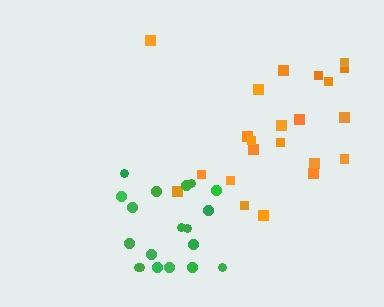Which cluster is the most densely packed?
Green.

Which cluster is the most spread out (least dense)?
Orange.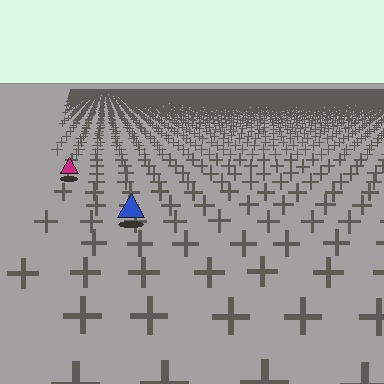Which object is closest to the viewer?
The blue triangle is closest. The texture marks near it are larger and more spread out.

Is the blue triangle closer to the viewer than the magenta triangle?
Yes. The blue triangle is closer — you can tell from the texture gradient: the ground texture is coarser near it.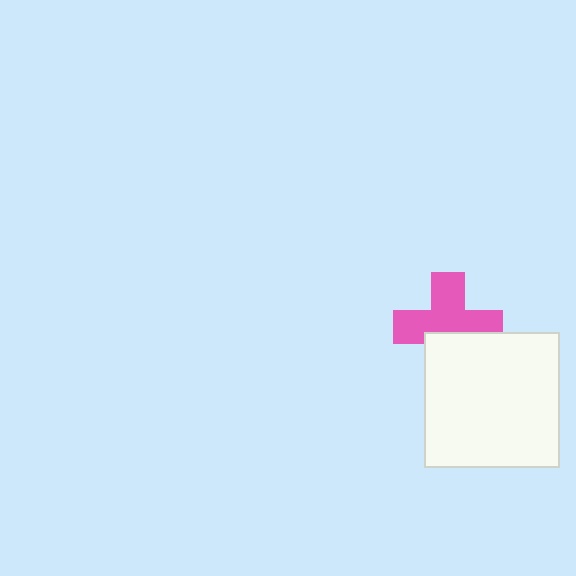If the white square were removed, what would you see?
You would see the complete pink cross.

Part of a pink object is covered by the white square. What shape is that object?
It is a cross.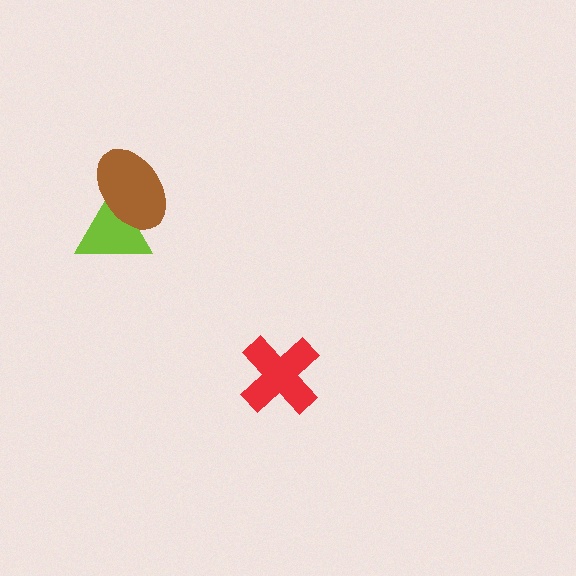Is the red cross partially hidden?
No, no other shape covers it.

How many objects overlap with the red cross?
0 objects overlap with the red cross.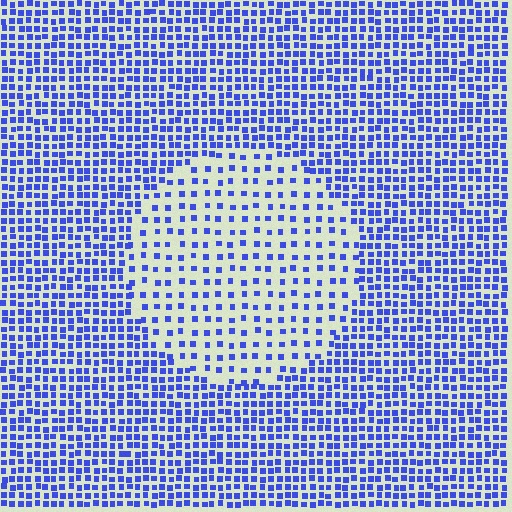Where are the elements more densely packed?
The elements are more densely packed outside the circle boundary.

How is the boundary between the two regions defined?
The boundary is defined by a change in element density (approximately 2.3x ratio). All elements are the same color, size, and shape.